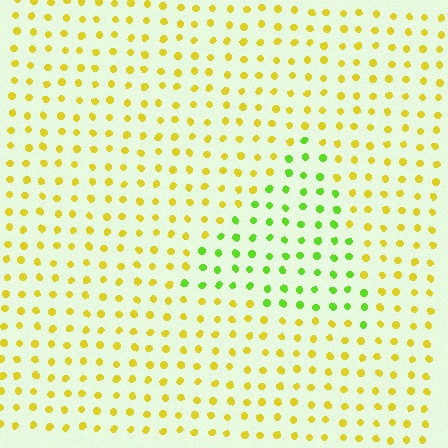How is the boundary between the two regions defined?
The boundary is defined purely by a slight shift in hue (about 47 degrees). Spacing, size, and orientation are identical on both sides.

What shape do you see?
I see a triangle.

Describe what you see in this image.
The image is filled with small yellow elements in a uniform arrangement. A triangle-shaped region is visible where the elements are tinted to a slightly different hue, forming a subtle color boundary.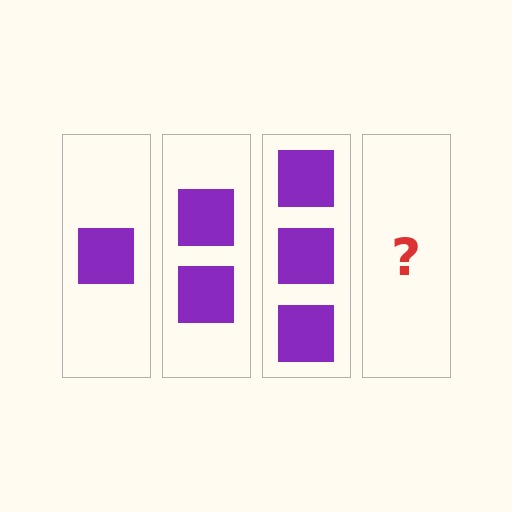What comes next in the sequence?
The next element should be 4 squares.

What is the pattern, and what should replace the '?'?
The pattern is that each step adds one more square. The '?' should be 4 squares.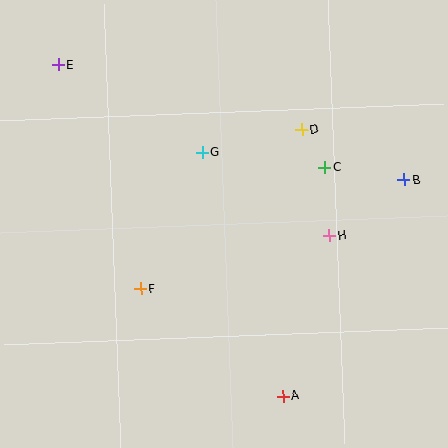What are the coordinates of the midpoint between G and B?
The midpoint between G and B is at (304, 166).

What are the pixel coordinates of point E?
Point E is at (58, 65).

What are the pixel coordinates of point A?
Point A is at (283, 396).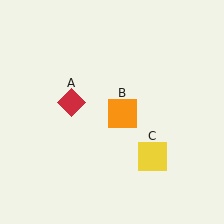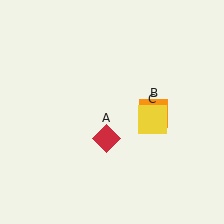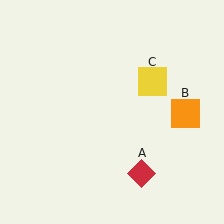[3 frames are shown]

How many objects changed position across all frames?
3 objects changed position: red diamond (object A), orange square (object B), yellow square (object C).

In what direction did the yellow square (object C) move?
The yellow square (object C) moved up.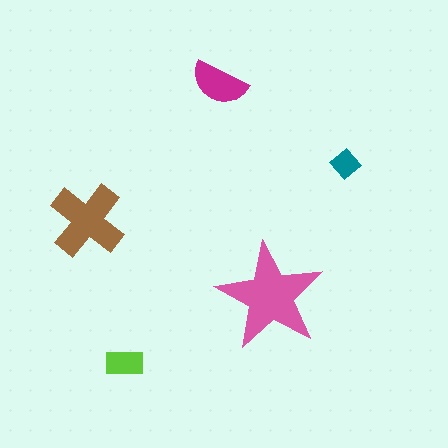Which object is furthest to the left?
The brown cross is leftmost.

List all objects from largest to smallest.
The pink star, the brown cross, the magenta semicircle, the lime rectangle, the teal diamond.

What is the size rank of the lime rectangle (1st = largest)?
4th.